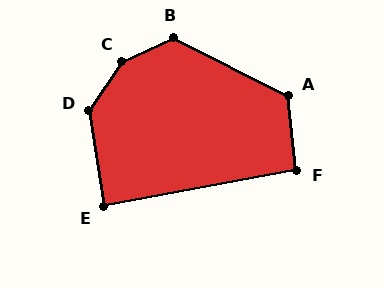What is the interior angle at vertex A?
Approximately 123 degrees (obtuse).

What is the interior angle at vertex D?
Approximately 138 degrees (obtuse).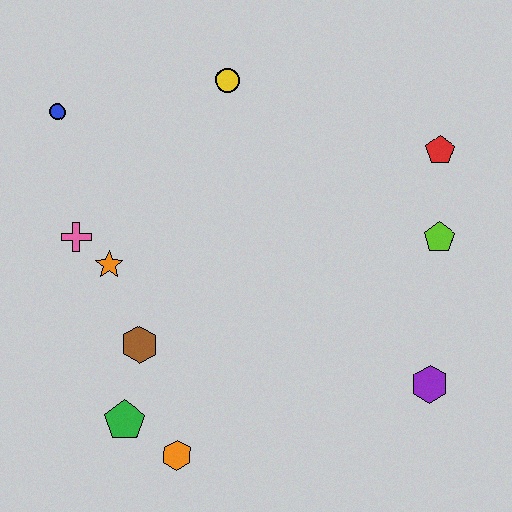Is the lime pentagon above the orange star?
Yes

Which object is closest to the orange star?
The pink cross is closest to the orange star.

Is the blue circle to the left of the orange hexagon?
Yes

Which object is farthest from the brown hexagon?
The red pentagon is farthest from the brown hexagon.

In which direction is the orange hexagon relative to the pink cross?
The orange hexagon is below the pink cross.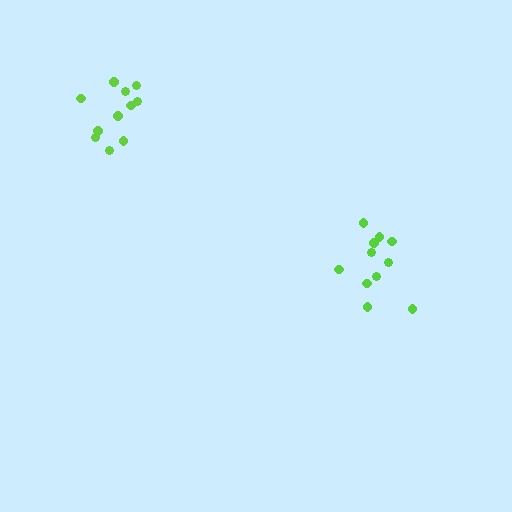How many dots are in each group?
Group 1: 11 dots, Group 2: 11 dots (22 total).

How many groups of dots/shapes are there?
There are 2 groups.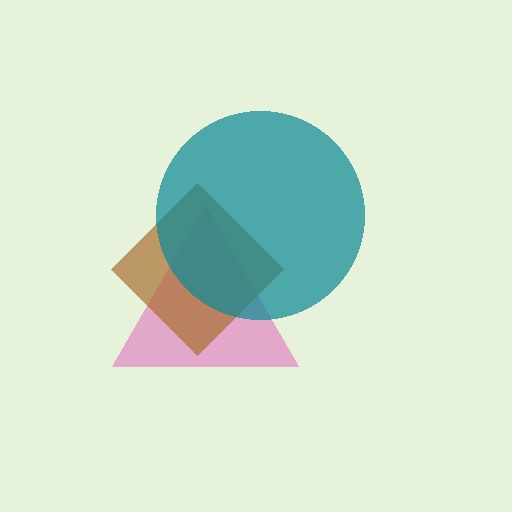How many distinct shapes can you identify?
There are 3 distinct shapes: a pink triangle, a brown diamond, a teal circle.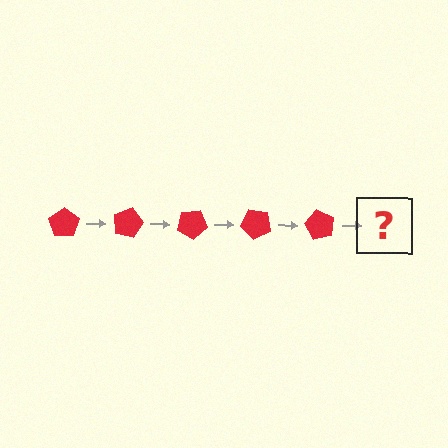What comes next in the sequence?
The next element should be a red pentagon rotated 75 degrees.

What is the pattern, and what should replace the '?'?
The pattern is that the pentagon rotates 15 degrees each step. The '?' should be a red pentagon rotated 75 degrees.